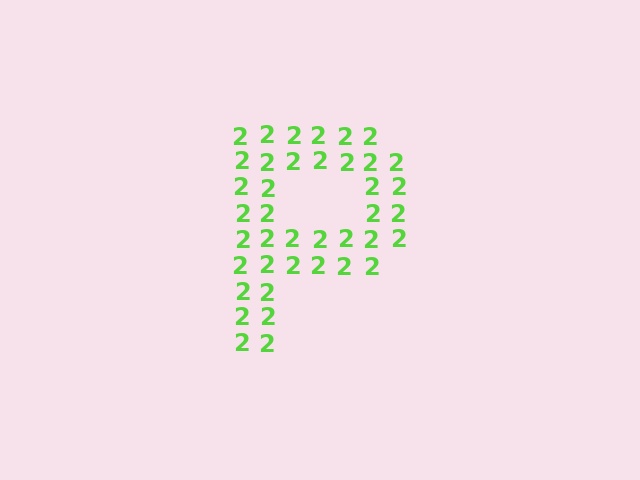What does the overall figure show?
The overall figure shows the letter P.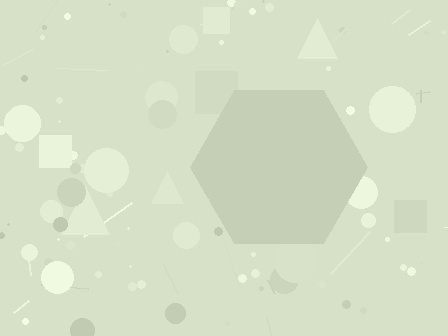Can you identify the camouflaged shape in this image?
The camouflaged shape is a hexagon.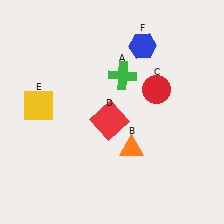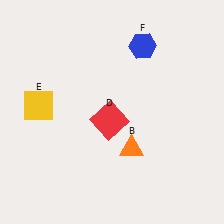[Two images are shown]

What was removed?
The green cross (A), the red circle (C) were removed in Image 2.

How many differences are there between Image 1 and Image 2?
There are 2 differences between the two images.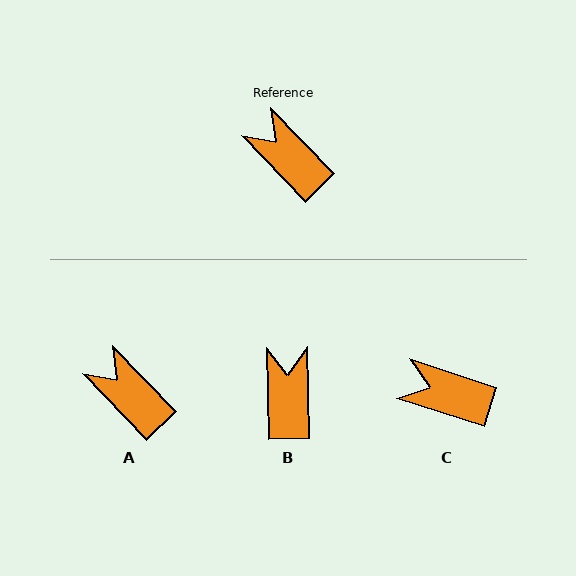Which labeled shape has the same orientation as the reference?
A.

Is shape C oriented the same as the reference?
No, it is off by about 28 degrees.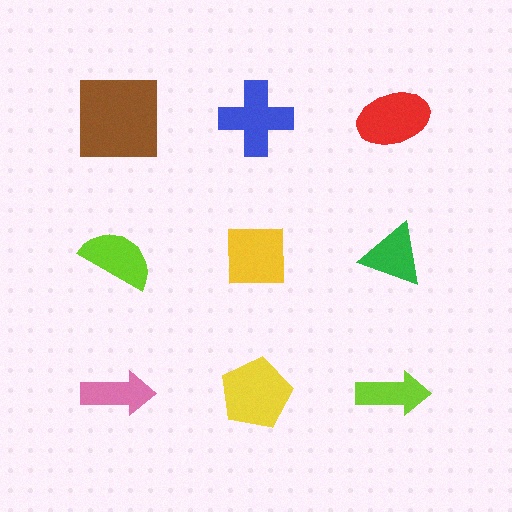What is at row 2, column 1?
A lime semicircle.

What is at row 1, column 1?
A brown square.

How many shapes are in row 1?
3 shapes.